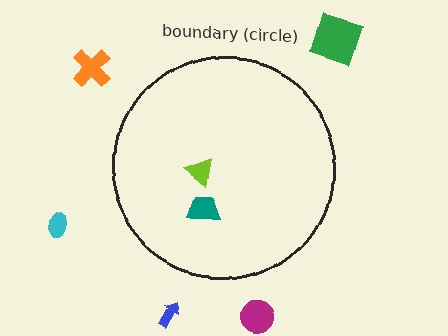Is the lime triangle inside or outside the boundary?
Inside.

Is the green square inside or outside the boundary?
Outside.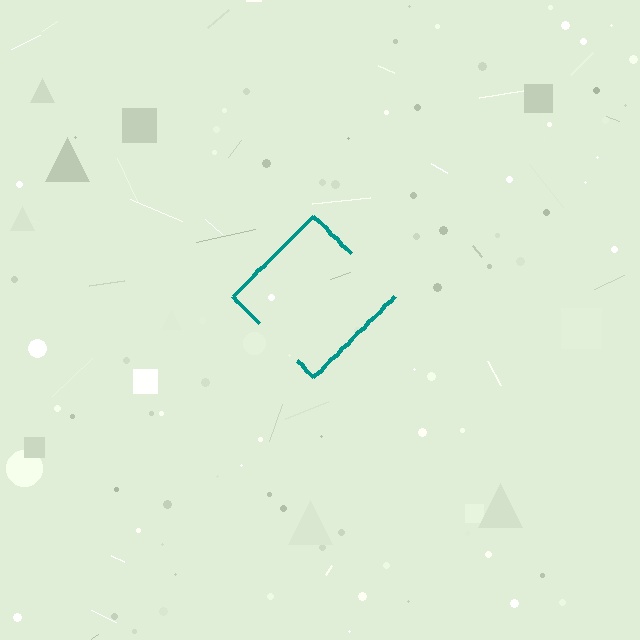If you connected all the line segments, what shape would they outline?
They would outline a diamond.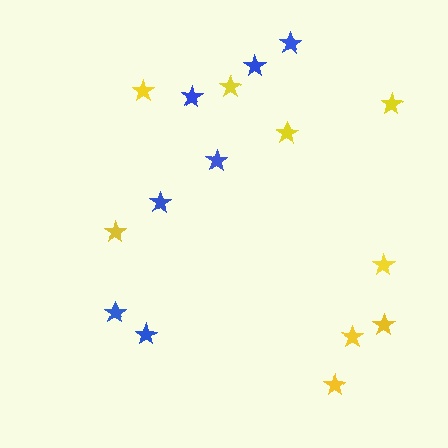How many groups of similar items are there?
There are 2 groups: one group of yellow stars (9) and one group of blue stars (7).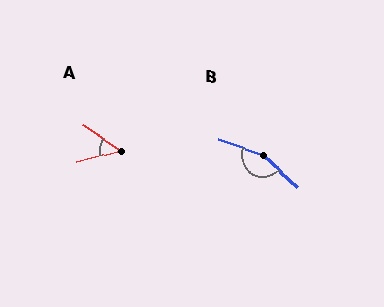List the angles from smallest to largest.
A (47°), B (158°).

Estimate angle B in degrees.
Approximately 158 degrees.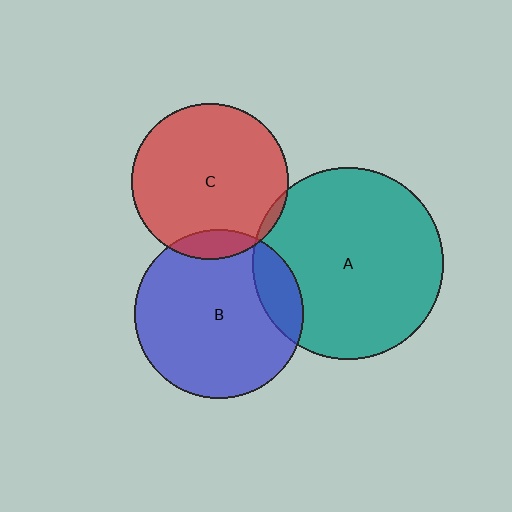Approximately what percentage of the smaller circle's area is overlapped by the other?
Approximately 5%.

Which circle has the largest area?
Circle A (teal).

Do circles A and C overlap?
Yes.